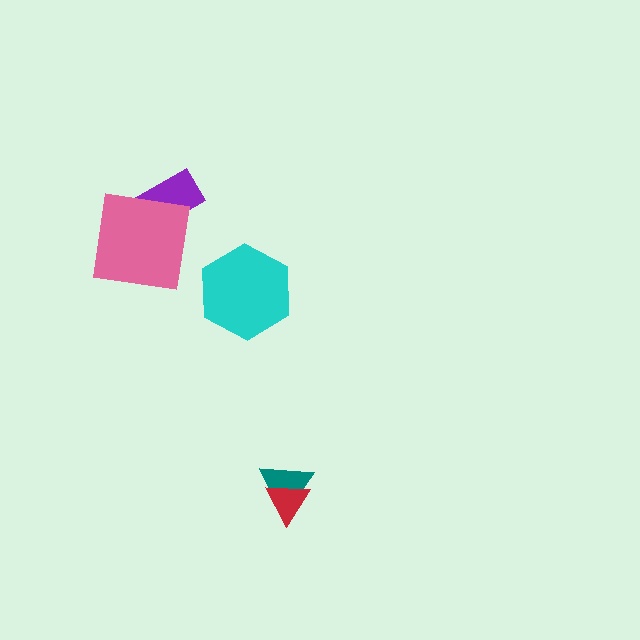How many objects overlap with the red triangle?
1 object overlaps with the red triangle.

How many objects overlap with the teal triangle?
1 object overlaps with the teal triangle.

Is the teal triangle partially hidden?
Yes, it is partially covered by another shape.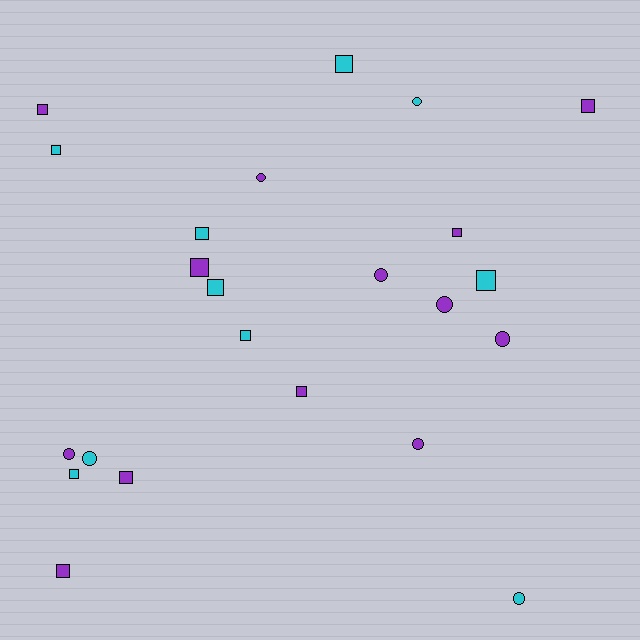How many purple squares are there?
There are 7 purple squares.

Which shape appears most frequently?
Square, with 14 objects.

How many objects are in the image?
There are 23 objects.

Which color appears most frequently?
Purple, with 13 objects.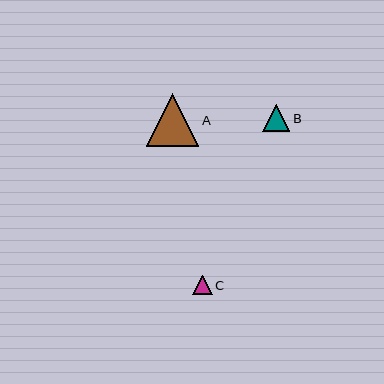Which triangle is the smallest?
Triangle C is the smallest with a size of approximately 19 pixels.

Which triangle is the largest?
Triangle A is the largest with a size of approximately 52 pixels.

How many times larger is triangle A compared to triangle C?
Triangle A is approximately 2.7 times the size of triangle C.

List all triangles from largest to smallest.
From largest to smallest: A, B, C.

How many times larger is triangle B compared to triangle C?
Triangle B is approximately 1.4 times the size of triangle C.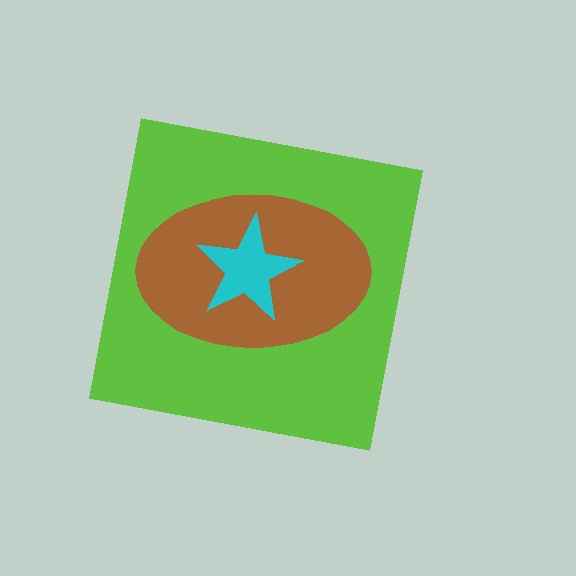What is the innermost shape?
The cyan star.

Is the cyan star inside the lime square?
Yes.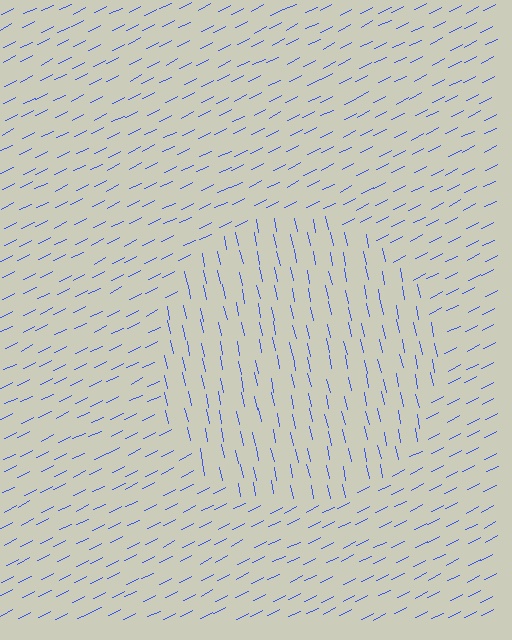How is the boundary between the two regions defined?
The boundary is defined purely by a change in line orientation (approximately 75 degrees difference). All lines are the same color and thickness.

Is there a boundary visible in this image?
Yes, there is a texture boundary formed by a change in line orientation.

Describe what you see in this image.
The image is filled with small blue line segments. A circle region in the image has lines oriented differently from the surrounding lines, creating a visible texture boundary.